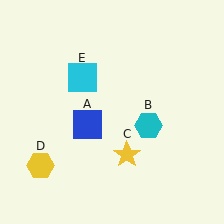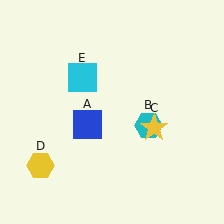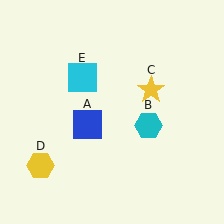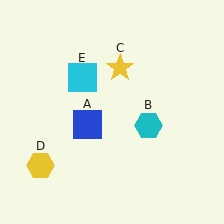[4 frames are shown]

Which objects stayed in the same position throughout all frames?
Blue square (object A) and cyan hexagon (object B) and yellow hexagon (object D) and cyan square (object E) remained stationary.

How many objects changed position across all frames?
1 object changed position: yellow star (object C).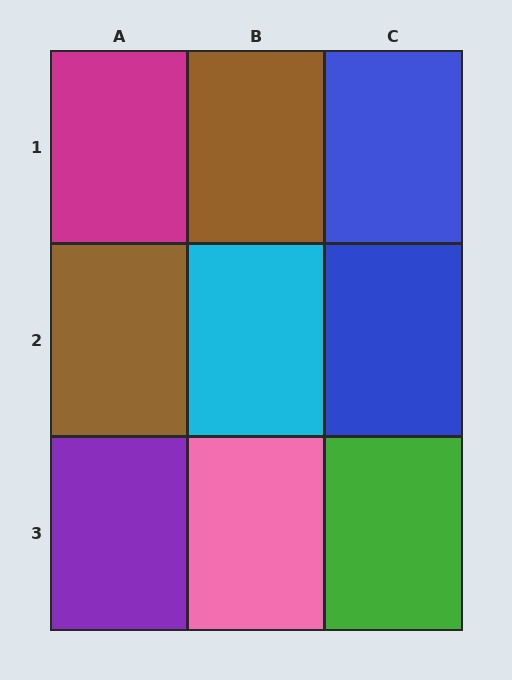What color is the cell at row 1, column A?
Magenta.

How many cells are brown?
2 cells are brown.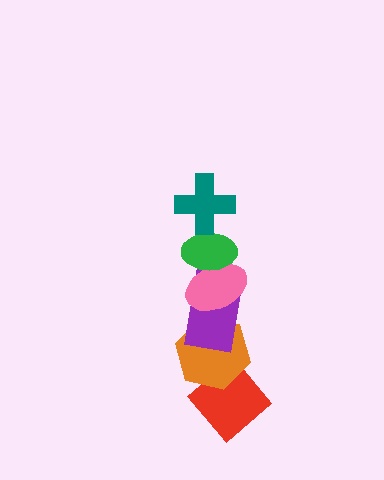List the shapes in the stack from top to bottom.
From top to bottom: the teal cross, the green ellipse, the pink ellipse, the purple rectangle, the orange hexagon, the red diamond.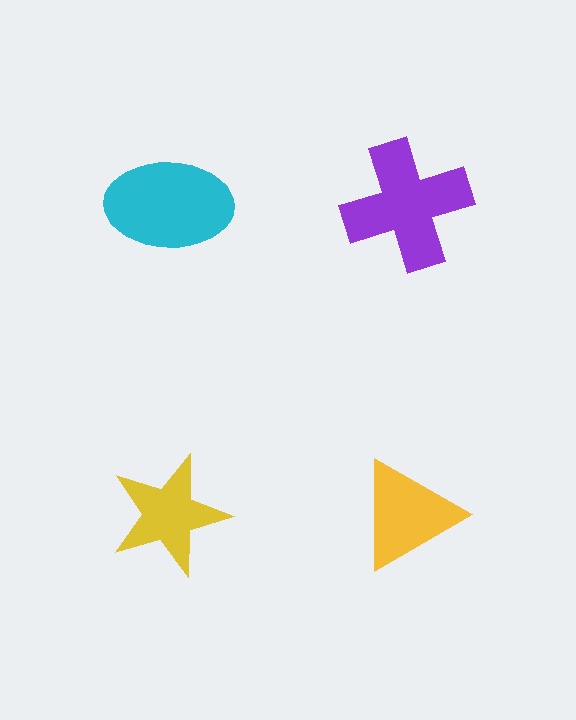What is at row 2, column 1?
A yellow star.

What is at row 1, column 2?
A purple cross.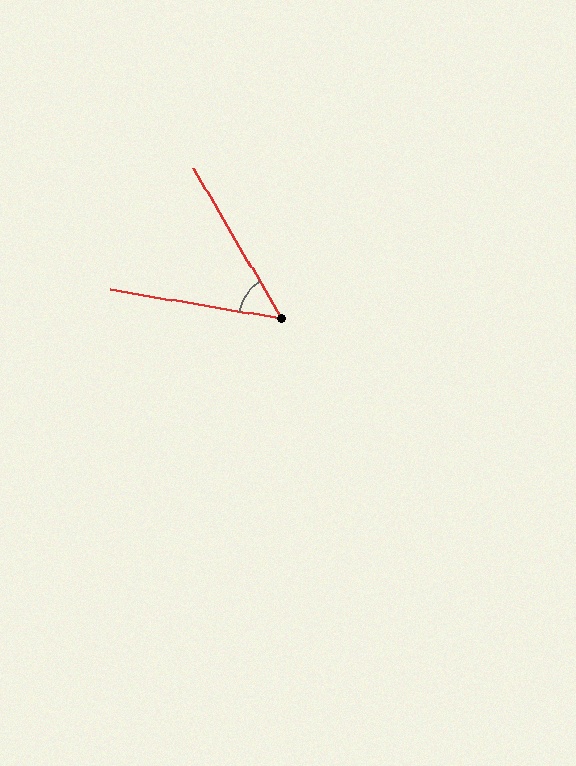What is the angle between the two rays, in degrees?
Approximately 50 degrees.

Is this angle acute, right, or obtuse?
It is acute.